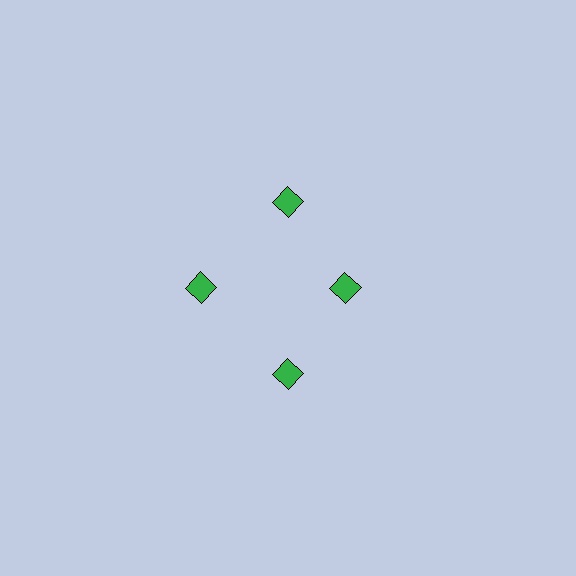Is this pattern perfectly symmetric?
No. The 4 green diamonds are arranged in a ring, but one element near the 3 o'clock position is pulled inward toward the center, breaking the 4-fold rotational symmetry.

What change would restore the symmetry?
The symmetry would be restored by moving it outward, back onto the ring so that all 4 diamonds sit at equal angles and equal distance from the center.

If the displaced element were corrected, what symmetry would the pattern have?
It would have 4-fold rotational symmetry — the pattern would map onto itself every 90 degrees.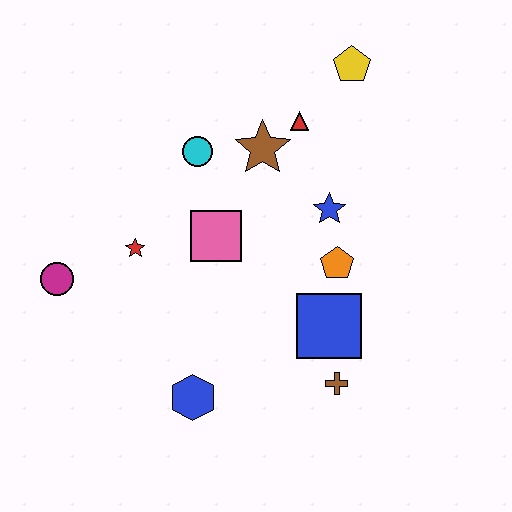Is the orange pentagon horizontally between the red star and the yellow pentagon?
Yes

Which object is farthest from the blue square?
The magenta circle is farthest from the blue square.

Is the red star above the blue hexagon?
Yes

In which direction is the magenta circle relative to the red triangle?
The magenta circle is to the left of the red triangle.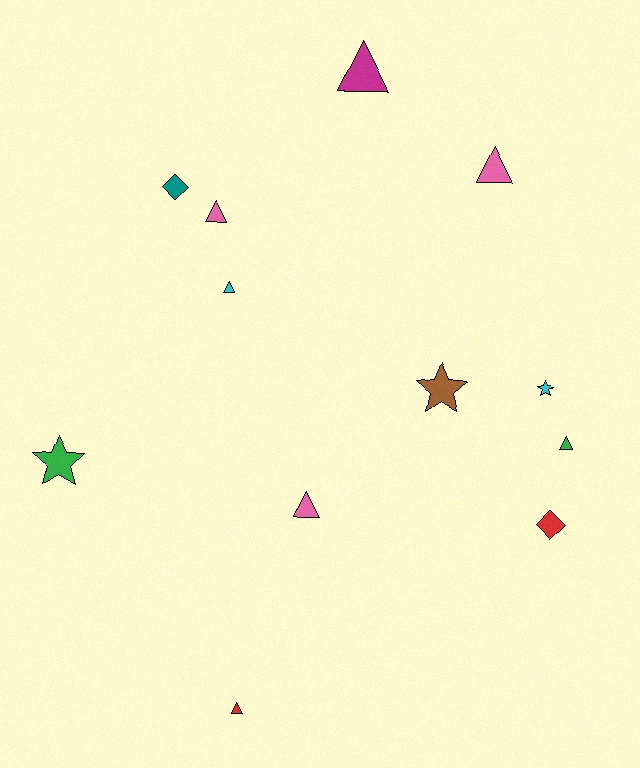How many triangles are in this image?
There are 7 triangles.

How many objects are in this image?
There are 12 objects.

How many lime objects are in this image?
There are no lime objects.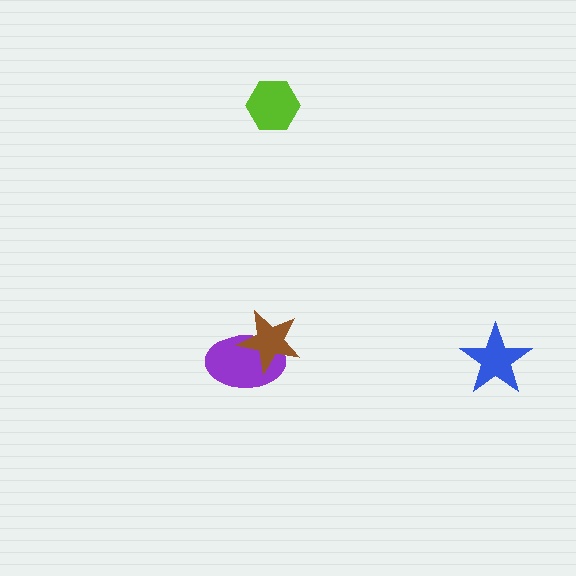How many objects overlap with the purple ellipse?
1 object overlaps with the purple ellipse.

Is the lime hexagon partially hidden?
No, no other shape covers it.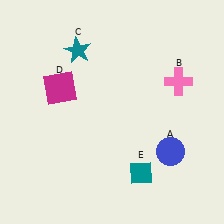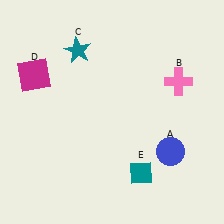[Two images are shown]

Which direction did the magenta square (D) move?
The magenta square (D) moved left.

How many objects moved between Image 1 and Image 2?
1 object moved between the two images.